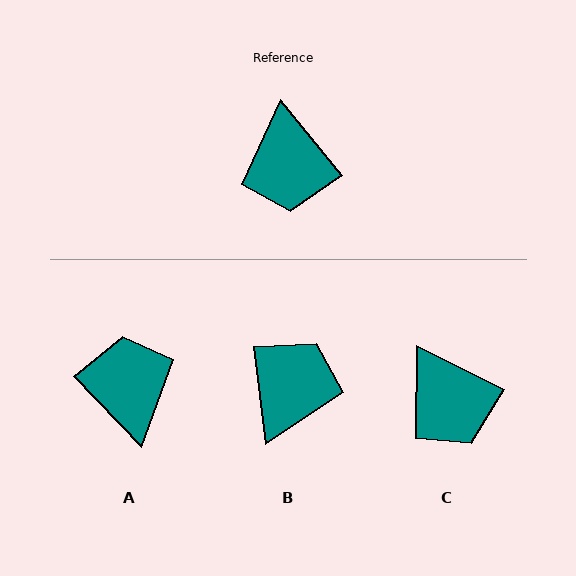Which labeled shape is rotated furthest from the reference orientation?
A, about 176 degrees away.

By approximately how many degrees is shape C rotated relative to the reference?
Approximately 24 degrees counter-clockwise.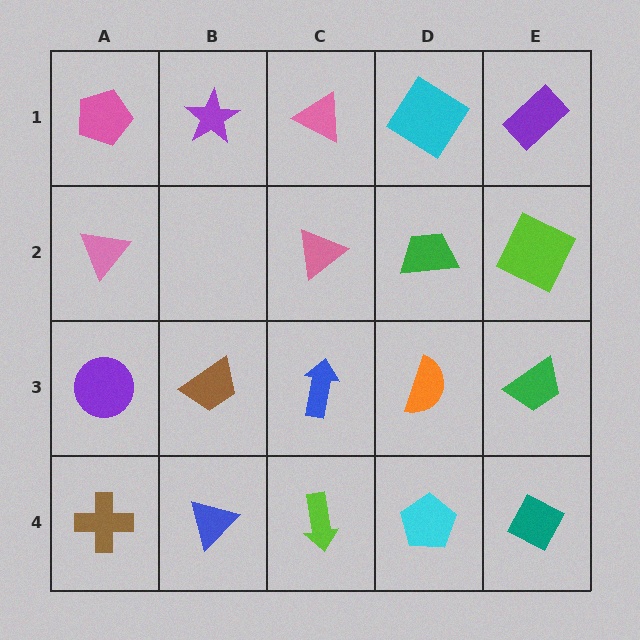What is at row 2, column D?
A green trapezoid.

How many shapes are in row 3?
5 shapes.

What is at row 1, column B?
A purple star.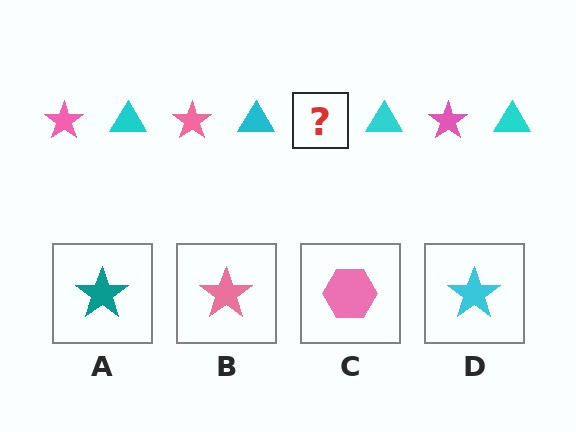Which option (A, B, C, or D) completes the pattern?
B.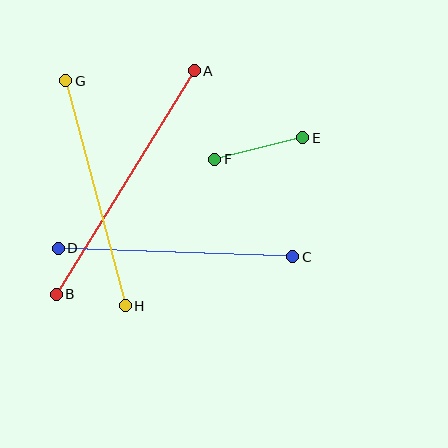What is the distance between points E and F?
The distance is approximately 91 pixels.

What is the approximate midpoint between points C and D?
The midpoint is at approximately (176, 252) pixels.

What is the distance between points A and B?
The distance is approximately 263 pixels.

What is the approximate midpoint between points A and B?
The midpoint is at approximately (125, 183) pixels.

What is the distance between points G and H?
The distance is approximately 233 pixels.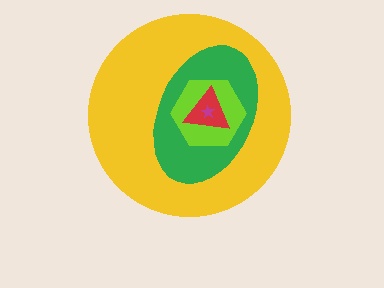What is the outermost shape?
The yellow circle.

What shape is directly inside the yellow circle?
The green ellipse.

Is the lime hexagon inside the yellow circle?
Yes.